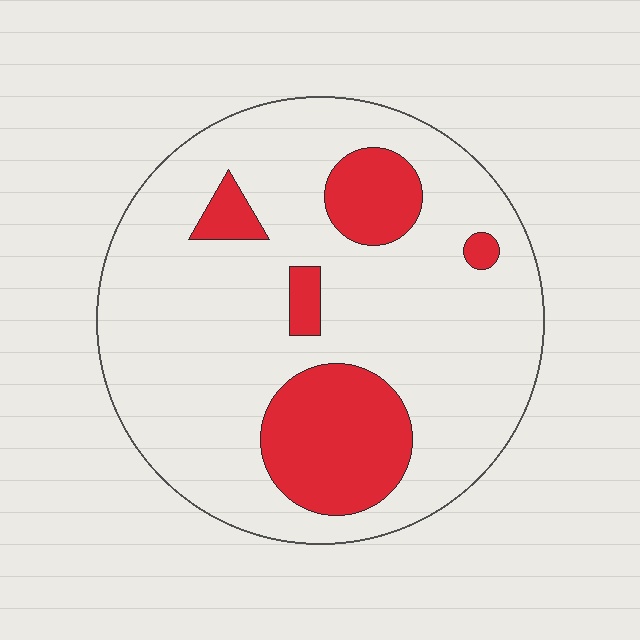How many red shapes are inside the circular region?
5.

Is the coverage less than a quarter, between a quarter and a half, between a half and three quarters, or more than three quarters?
Less than a quarter.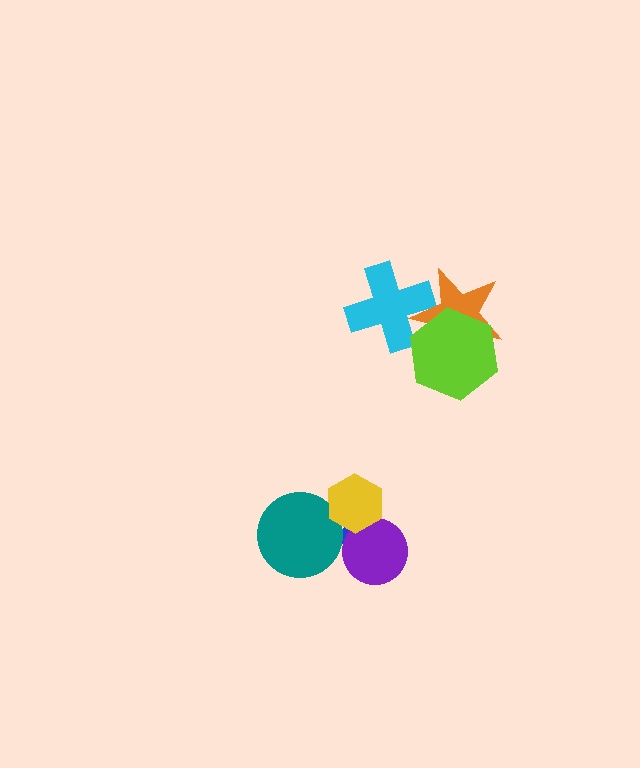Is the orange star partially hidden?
Yes, it is partially covered by another shape.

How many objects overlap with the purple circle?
2 objects overlap with the purple circle.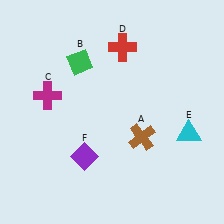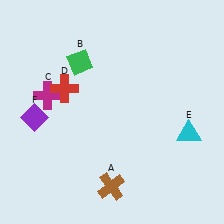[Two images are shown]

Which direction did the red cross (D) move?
The red cross (D) moved left.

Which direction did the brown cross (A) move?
The brown cross (A) moved down.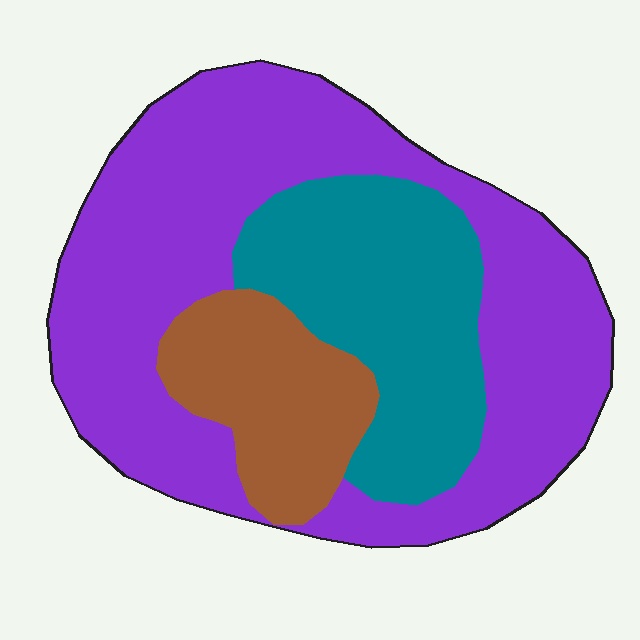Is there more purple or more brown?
Purple.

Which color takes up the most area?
Purple, at roughly 60%.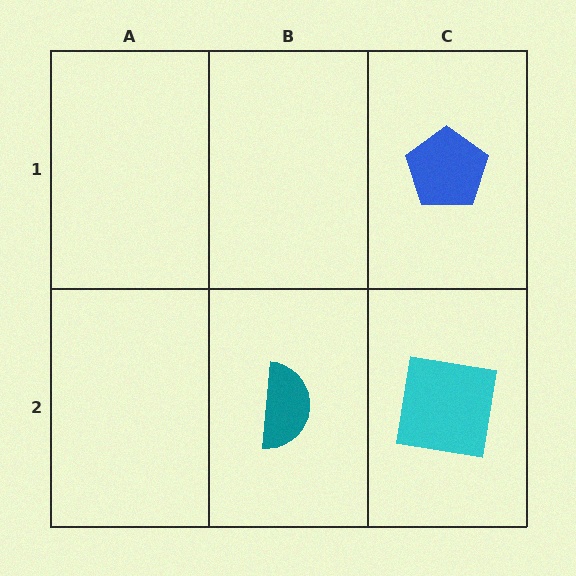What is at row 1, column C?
A blue pentagon.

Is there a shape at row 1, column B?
No, that cell is empty.